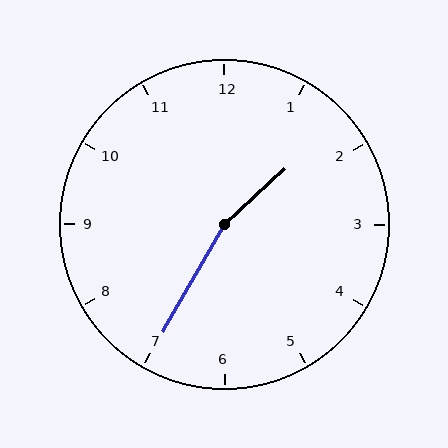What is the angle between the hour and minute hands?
Approximately 162 degrees.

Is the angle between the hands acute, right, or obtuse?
It is obtuse.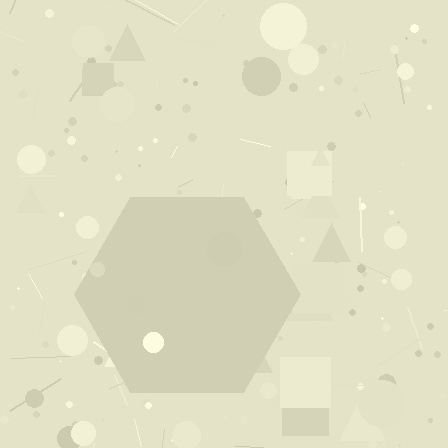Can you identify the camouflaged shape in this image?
The camouflaged shape is a hexagon.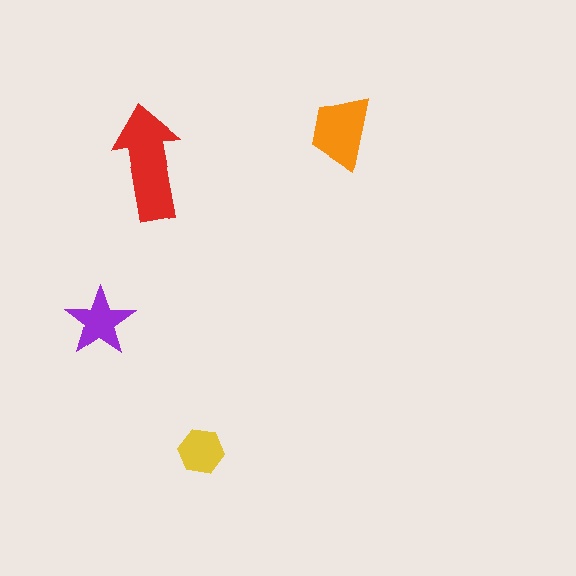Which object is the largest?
The red arrow.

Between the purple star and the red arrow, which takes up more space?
The red arrow.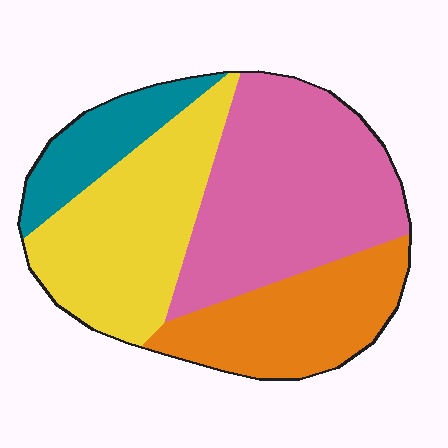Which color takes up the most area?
Pink, at roughly 40%.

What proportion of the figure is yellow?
Yellow covers around 30% of the figure.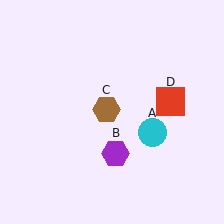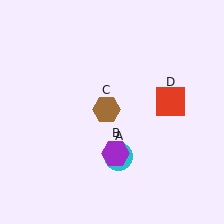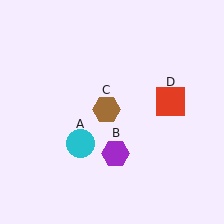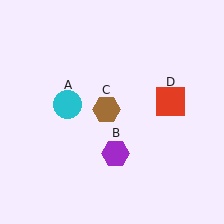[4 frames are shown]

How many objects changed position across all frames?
1 object changed position: cyan circle (object A).